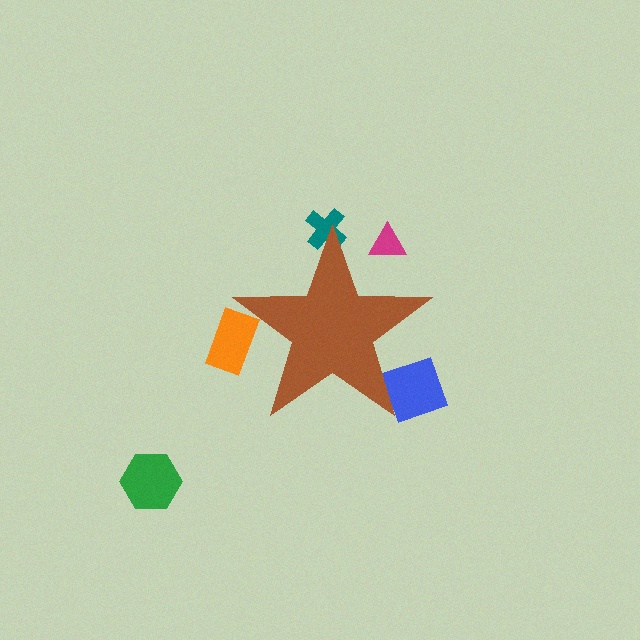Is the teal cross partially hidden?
Yes, the teal cross is partially hidden behind the brown star.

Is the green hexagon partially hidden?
No, the green hexagon is fully visible.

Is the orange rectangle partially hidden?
Yes, the orange rectangle is partially hidden behind the brown star.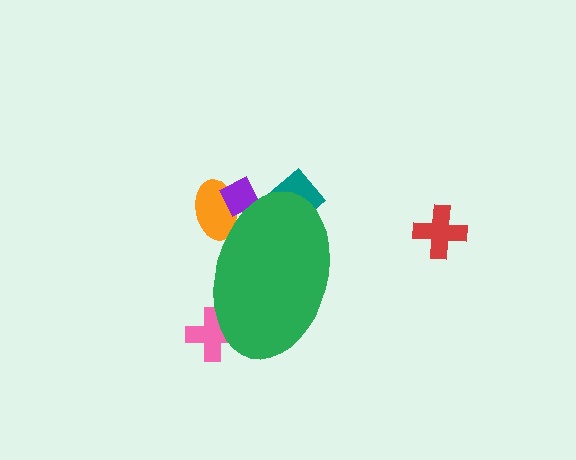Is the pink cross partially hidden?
Yes, the pink cross is partially hidden behind the green ellipse.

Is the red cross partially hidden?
No, the red cross is fully visible.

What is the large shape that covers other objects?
A green ellipse.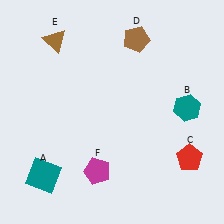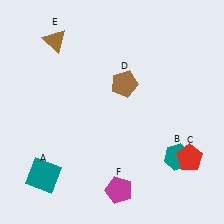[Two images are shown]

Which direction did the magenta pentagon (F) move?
The magenta pentagon (F) moved right.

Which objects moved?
The objects that moved are: the teal hexagon (B), the brown pentagon (D), the magenta pentagon (F).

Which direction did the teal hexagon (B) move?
The teal hexagon (B) moved down.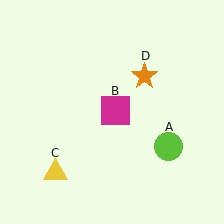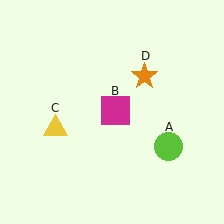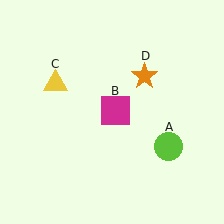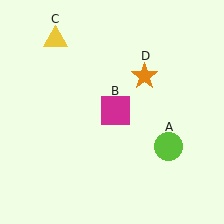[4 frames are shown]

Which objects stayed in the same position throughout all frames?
Lime circle (object A) and magenta square (object B) and orange star (object D) remained stationary.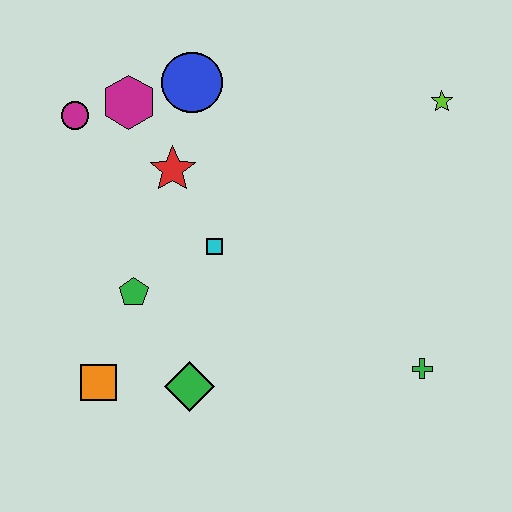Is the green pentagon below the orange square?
No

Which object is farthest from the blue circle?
The green cross is farthest from the blue circle.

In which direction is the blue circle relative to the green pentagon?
The blue circle is above the green pentagon.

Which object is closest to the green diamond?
The orange square is closest to the green diamond.